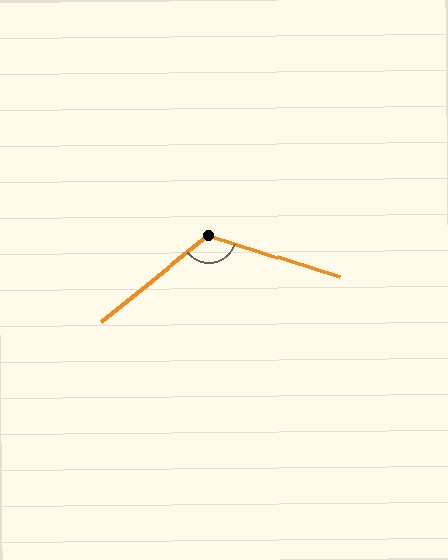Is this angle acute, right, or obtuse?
It is obtuse.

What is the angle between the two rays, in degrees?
Approximately 124 degrees.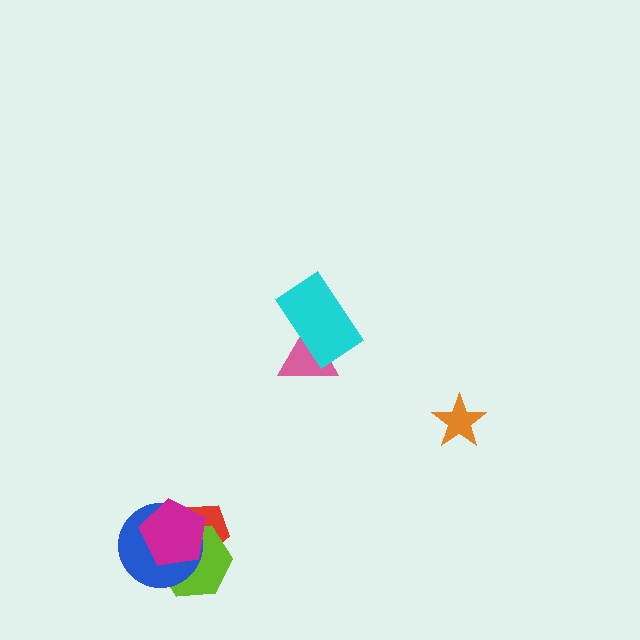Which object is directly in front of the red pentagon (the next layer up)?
The lime hexagon is directly in front of the red pentagon.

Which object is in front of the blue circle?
The magenta pentagon is in front of the blue circle.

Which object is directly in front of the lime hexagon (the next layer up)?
The blue circle is directly in front of the lime hexagon.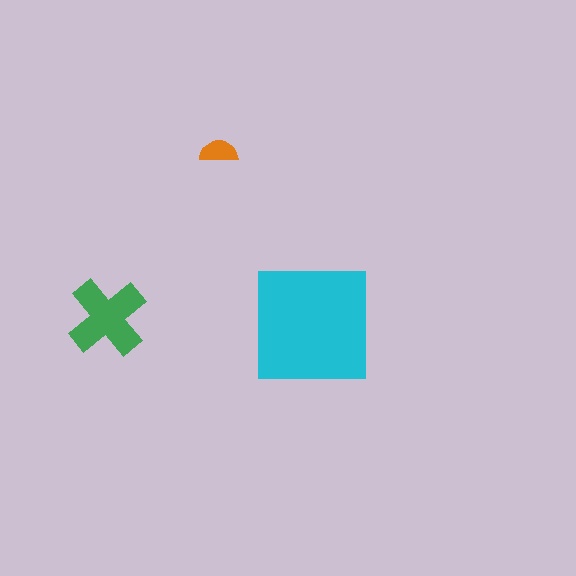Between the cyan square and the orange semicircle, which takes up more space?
The cyan square.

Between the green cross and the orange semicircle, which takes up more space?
The green cross.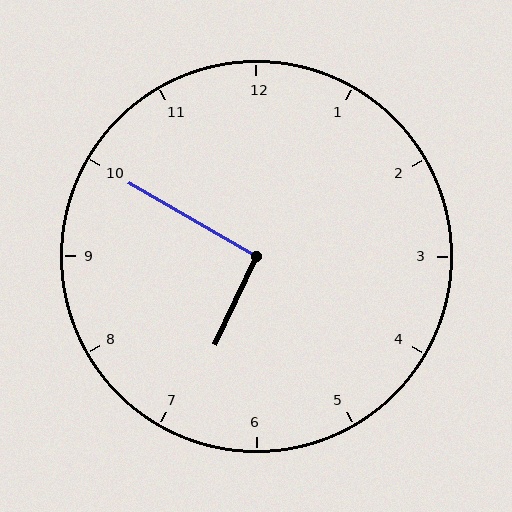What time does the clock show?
6:50.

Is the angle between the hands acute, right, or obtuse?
It is right.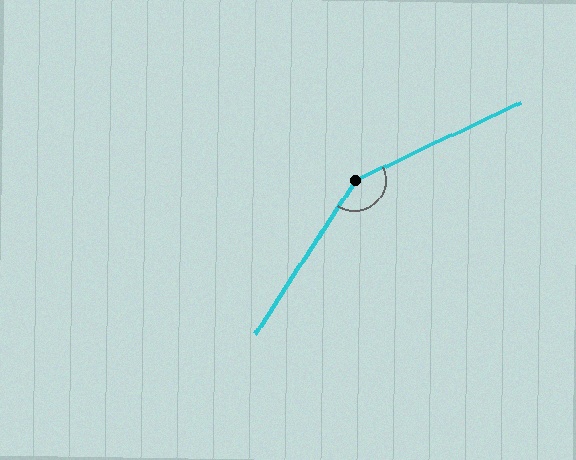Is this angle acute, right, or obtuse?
It is obtuse.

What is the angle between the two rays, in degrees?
Approximately 149 degrees.